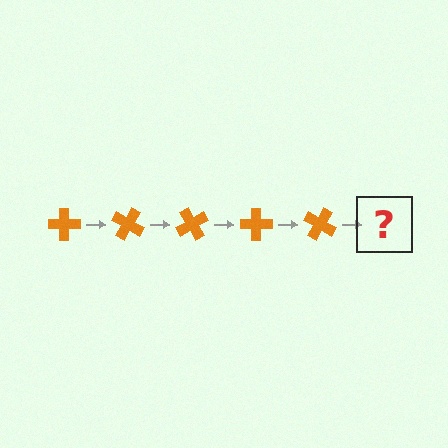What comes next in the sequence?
The next element should be an orange cross rotated 150 degrees.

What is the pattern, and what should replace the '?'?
The pattern is that the cross rotates 30 degrees each step. The '?' should be an orange cross rotated 150 degrees.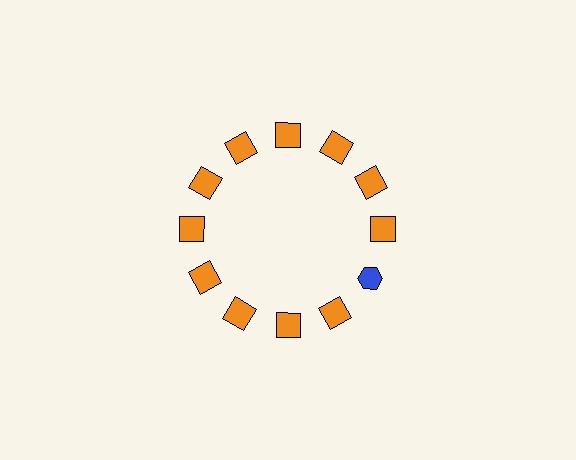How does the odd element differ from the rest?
It differs in both color (blue instead of orange) and shape (hexagon instead of square).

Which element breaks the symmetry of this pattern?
The blue hexagon at roughly the 4 o'clock position breaks the symmetry. All other shapes are orange squares.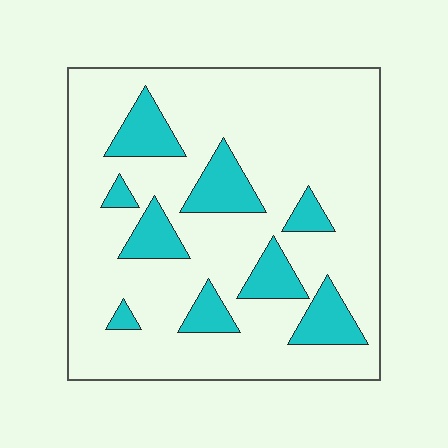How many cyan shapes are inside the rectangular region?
9.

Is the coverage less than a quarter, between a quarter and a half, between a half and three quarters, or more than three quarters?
Less than a quarter.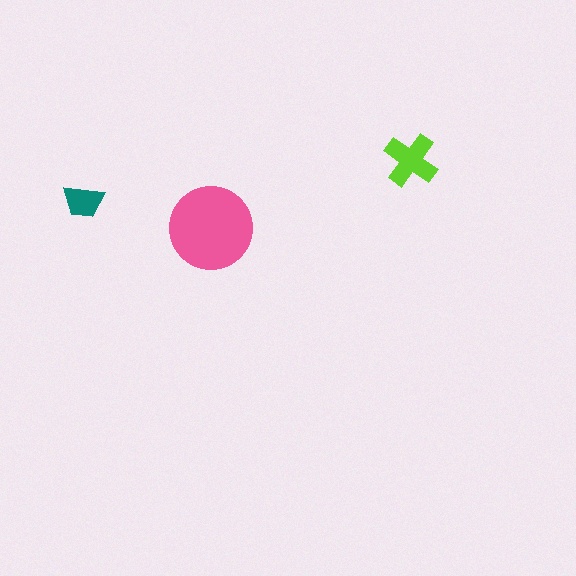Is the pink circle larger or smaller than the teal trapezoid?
Larger.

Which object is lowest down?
The pink circle is bottommost.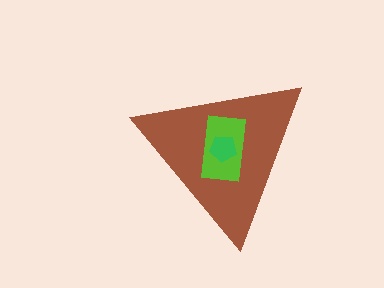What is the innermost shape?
The green pentagon.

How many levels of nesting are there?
3.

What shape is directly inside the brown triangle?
The lime rectangle.